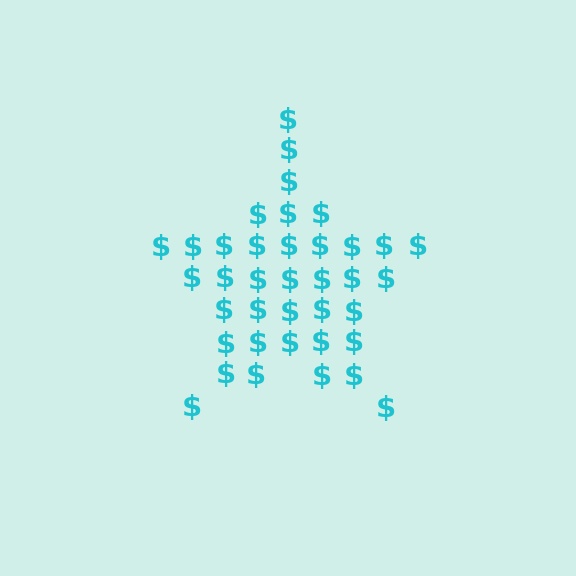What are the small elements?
The small elements are dollar signs.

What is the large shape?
The large shape is a star.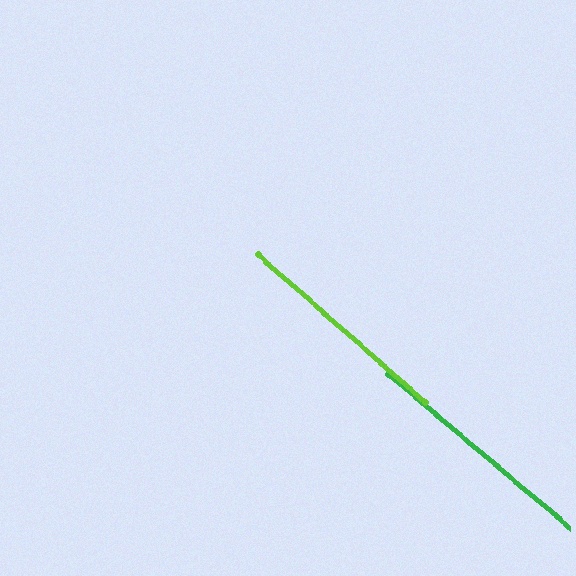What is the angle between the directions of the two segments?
Approximately 1 degree.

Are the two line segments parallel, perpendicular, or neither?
Parallel — their directions differ by only 1.0°.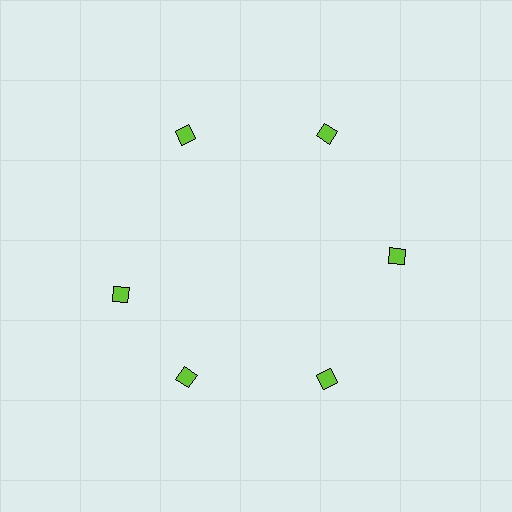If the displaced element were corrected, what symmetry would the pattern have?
It would have 6-fold rotational symmetry — the pattern would map onto itself every 60 degrees.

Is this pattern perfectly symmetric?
No. The 6 lime diamonds are arranged in a ring, but one element near the 9 o'clock position is rotated out of alignment along the ring, breaking the 6-fold rotational symmetry.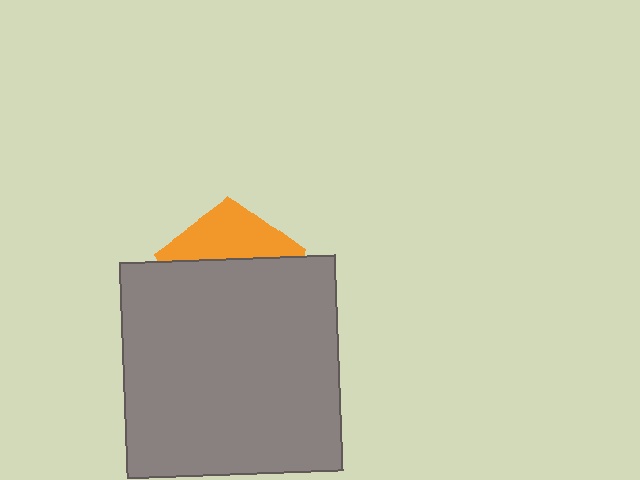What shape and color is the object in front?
The object in front is a gray square.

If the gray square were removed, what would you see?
You would see the complete orange pentagon.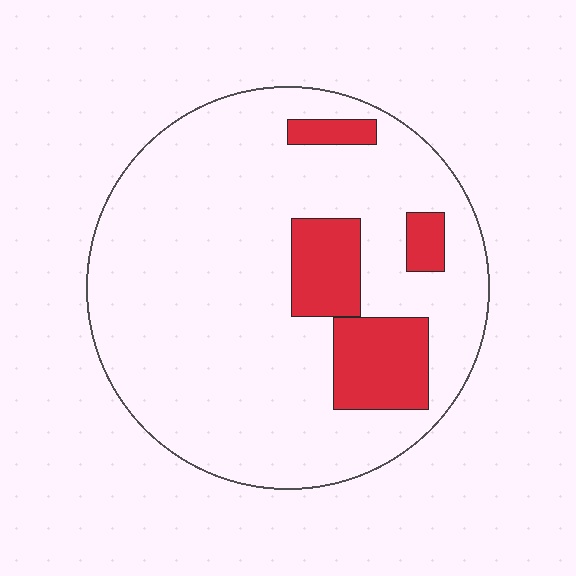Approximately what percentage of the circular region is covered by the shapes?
Approximately 15%.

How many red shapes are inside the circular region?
4.